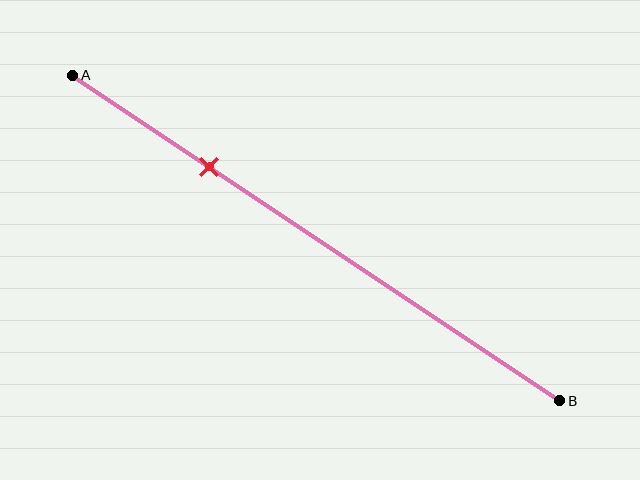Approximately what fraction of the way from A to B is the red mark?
The red mark is approximately 30% of the way from A to B.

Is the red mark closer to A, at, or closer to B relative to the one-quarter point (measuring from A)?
The red mark is closer to point B than the one-quarter point of segment AB.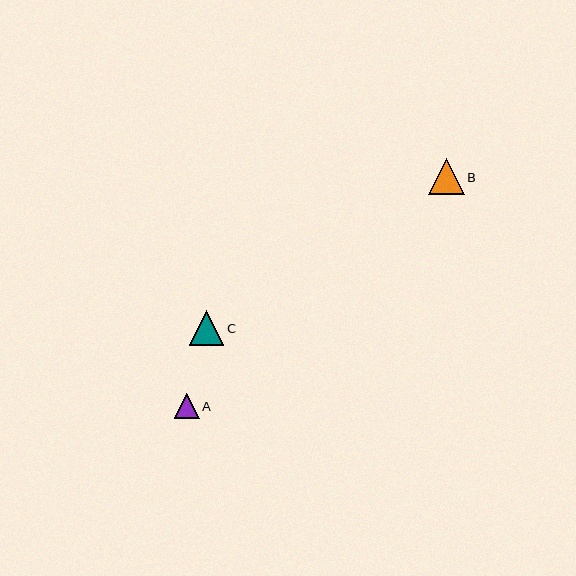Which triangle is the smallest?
Triangle A is the smallest with a size of approximately 25 pixels.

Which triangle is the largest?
Triangle B is the largest with a size of approximately 36 pixels.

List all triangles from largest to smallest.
From largest to smallest: B, C, A.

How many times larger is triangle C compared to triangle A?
Triangle C is approximately 1.4 times the size of triangle A.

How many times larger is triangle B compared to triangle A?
Triangle B is approximately 1.4 times the size of triangle A.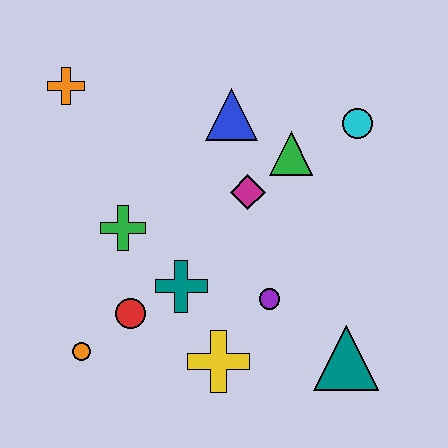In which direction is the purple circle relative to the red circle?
The purple circle is to the right of the red circle.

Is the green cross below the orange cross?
Yes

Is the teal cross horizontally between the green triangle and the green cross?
Yes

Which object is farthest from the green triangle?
The orange circle is farthest from the green triangle.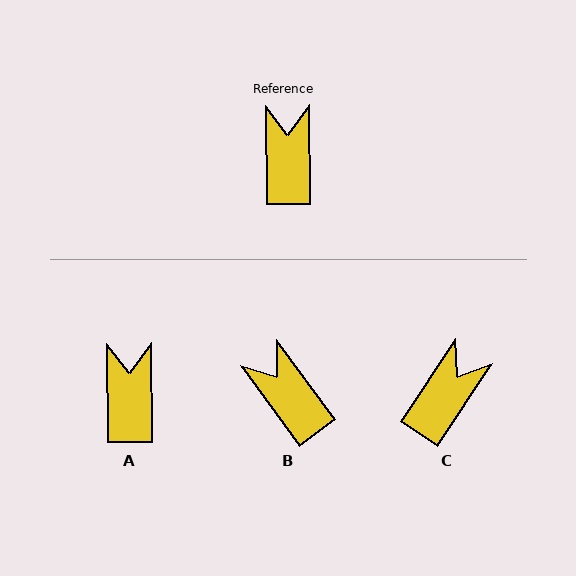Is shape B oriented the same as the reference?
No, it is off by about 36 degrees.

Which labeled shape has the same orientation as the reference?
A.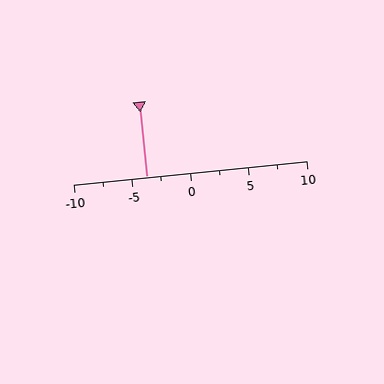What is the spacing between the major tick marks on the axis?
The major ticks are spaced 5 apart.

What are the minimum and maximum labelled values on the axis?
The axis runs from -10 to 10.